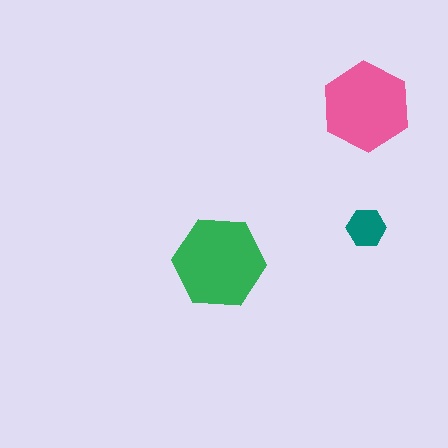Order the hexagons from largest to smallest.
the green one, the pink one, the teal one.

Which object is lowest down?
The green hexagon is bottommost.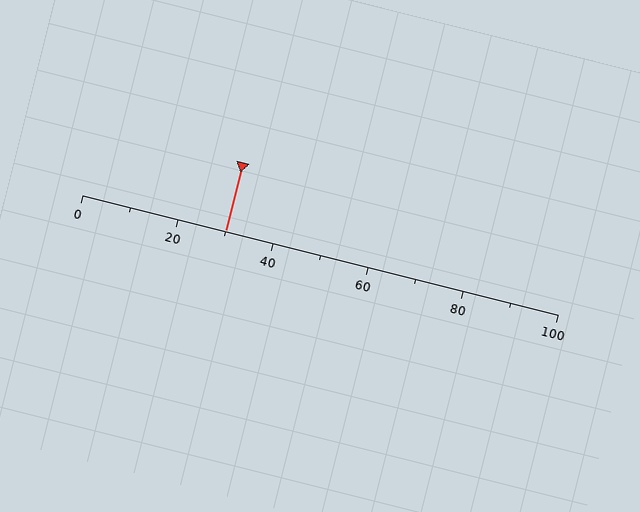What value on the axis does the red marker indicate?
The marker indicates approximately 30.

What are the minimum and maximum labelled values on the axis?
The axis runs from 0 to 100.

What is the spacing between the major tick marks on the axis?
The major ticks are spaced 20 apart.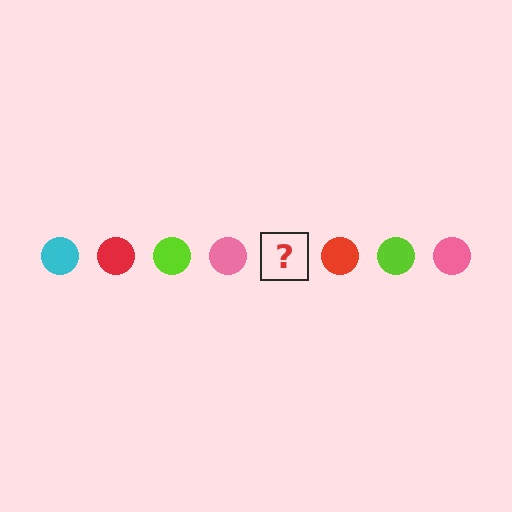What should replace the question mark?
The question mark should be replaced with a cyan circle.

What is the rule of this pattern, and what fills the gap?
The rule is that the pattern cycles through cyan, red, lime, pink circles. The gap should be filled with a cyan circle.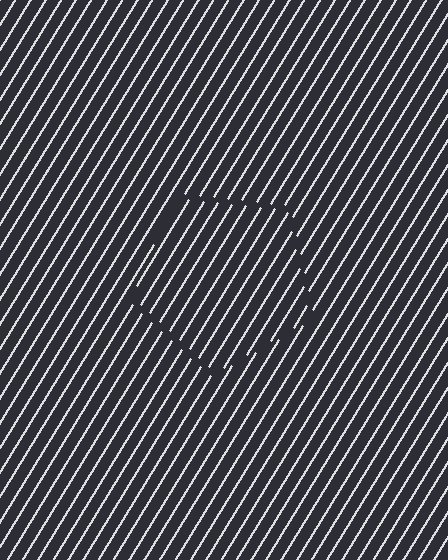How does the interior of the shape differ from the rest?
The interior of the shape contains the same grating, shifted by half a period — the contour is defined by the phase discontinuity where line-ends from the inner and outer gratings abut.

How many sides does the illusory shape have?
5 sides — the line-ends trace a pentagon.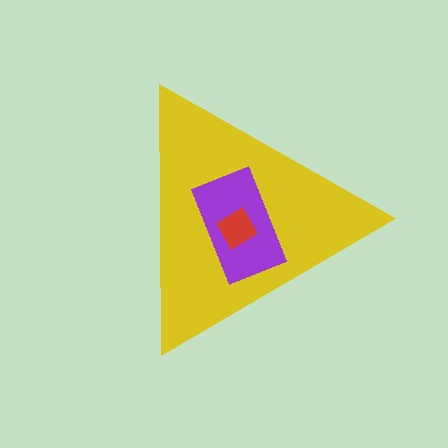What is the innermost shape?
The red diamond.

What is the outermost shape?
The yellow triangle.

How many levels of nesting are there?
3.